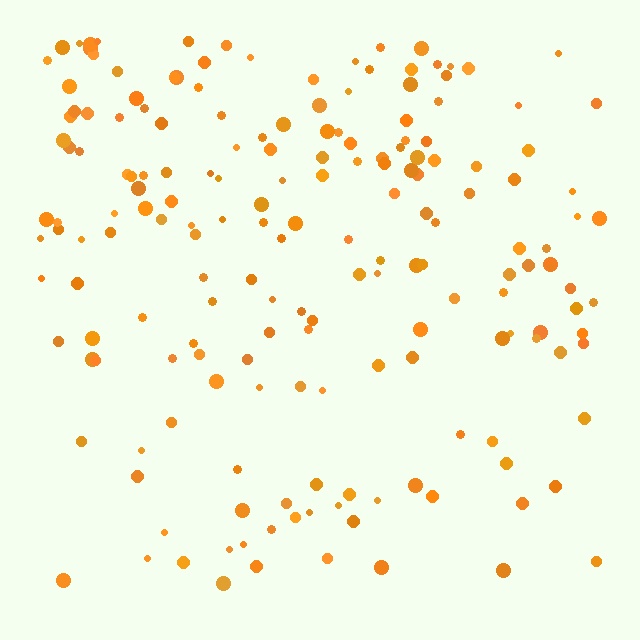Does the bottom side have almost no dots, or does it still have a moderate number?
Still a moderate number, just noticeably fewer than the top.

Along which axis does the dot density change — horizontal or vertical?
Vertical.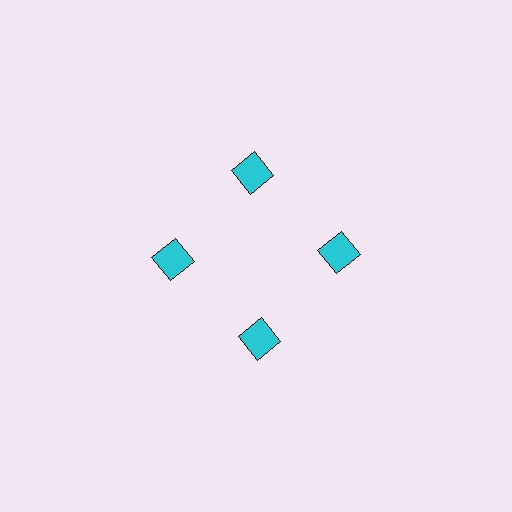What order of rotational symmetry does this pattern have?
This pattern has 4-fold rotational symmetry.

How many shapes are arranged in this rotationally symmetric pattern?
There are 4 shapes, arranged in 4 groups of 1.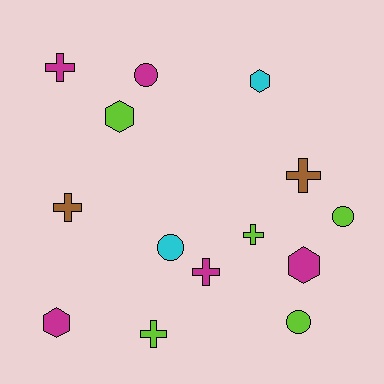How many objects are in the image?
There are 14 objects.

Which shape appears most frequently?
Cross, with 6 objects.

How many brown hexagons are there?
There are no brown hexagons.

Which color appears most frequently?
Magenta, with 5 objects.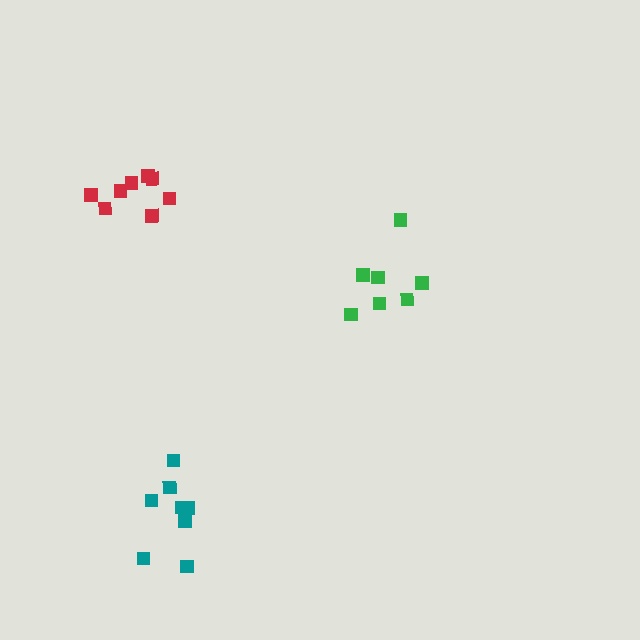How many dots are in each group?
Group 1: 8 dots, Group 2: 8 dots, Group 3: 7 dots (23 total).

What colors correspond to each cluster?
The clusters are colored: teal, red, green.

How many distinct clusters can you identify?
There are 3 distinct clusters.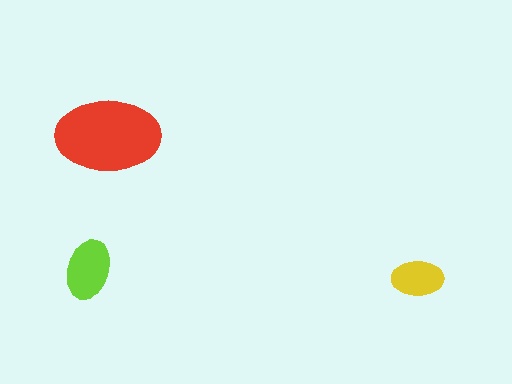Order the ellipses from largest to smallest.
the red one, the lime one, the yellow one.